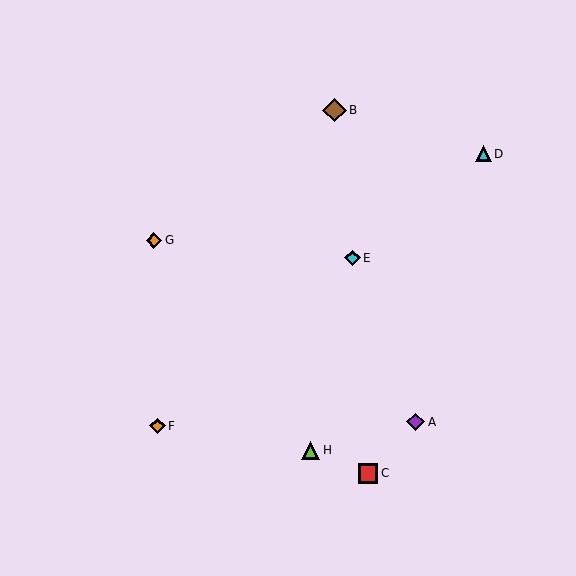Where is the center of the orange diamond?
The center of the orange diamond is at (157, 426).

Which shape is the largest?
The brown diamond (labeled B) is the largest.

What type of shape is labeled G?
Shape G is an orange diamond.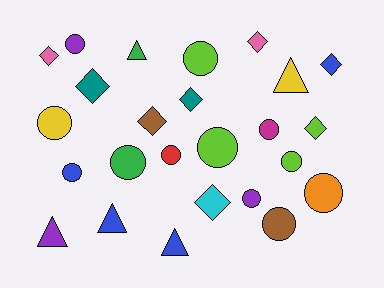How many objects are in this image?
There are 25 objects.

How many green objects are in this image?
There are 2 green objects.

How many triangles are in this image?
There are 5 triangles.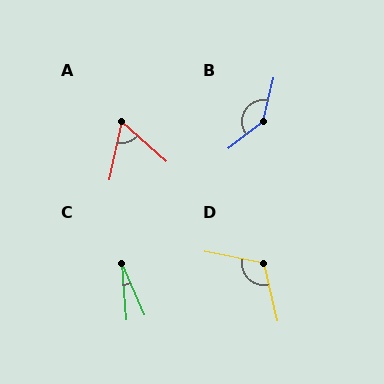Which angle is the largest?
B, at approximately 141 degrees.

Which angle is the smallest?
C, at approximately 19 degrees.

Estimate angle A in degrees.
Approximately 60 degrees.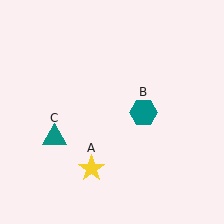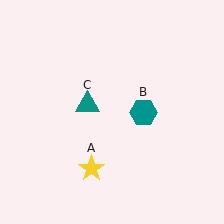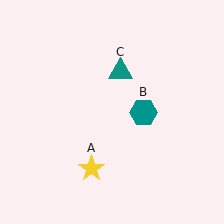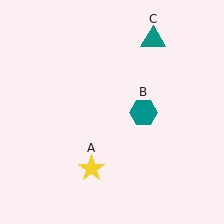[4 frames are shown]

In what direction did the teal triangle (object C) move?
The teal triangle (object C) moved up and to the right.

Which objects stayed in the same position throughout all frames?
Yellow star (object A) and teal hexagon (object B) remained stationary.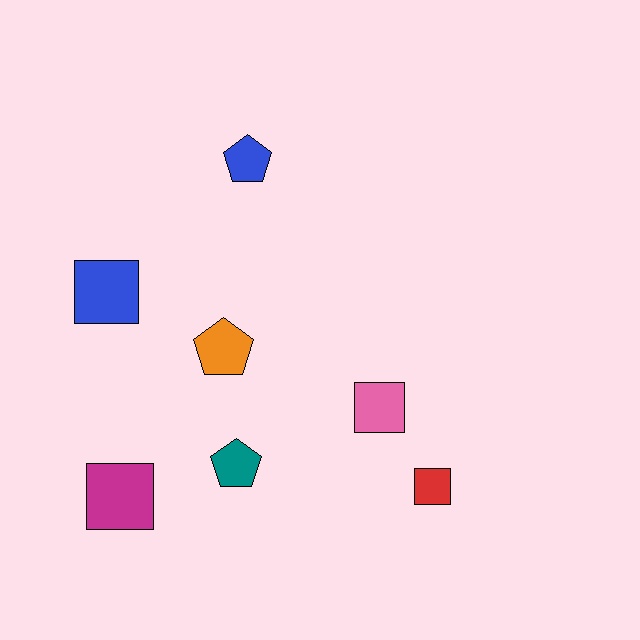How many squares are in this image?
There are 4 squares.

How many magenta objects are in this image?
There is 1 magenta object.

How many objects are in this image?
There are 7 objects.